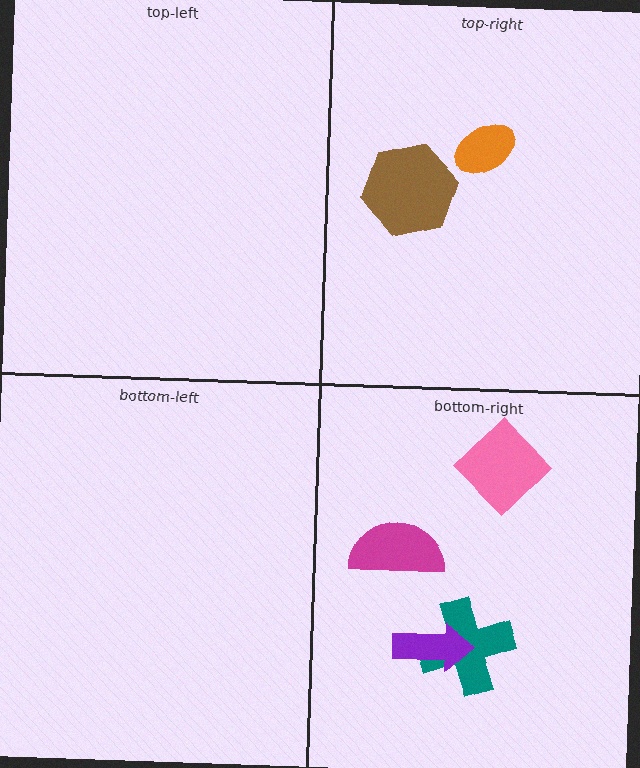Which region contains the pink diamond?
The bottom-right region.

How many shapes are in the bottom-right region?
4.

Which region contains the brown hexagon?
The top-right region.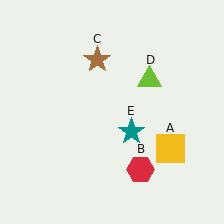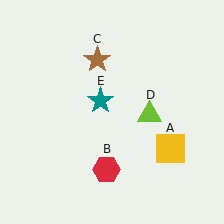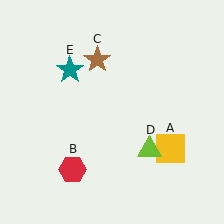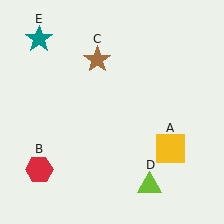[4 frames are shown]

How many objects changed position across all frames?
3 objects changed position: red hexagon (object B), lime triangle (object D), teal star (object E).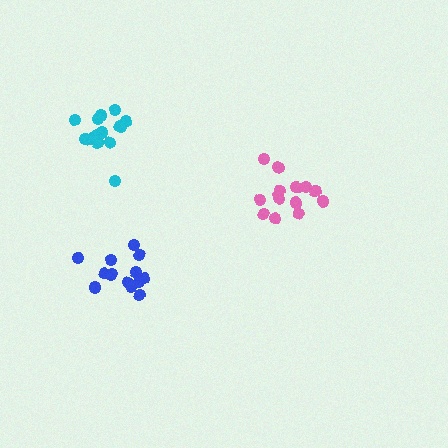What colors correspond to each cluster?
The clusters are colored: pink, blue, cyan.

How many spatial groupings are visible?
There are 3 spatial groupings.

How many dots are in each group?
Group 1: 14 dots, Group 2: 13 dots, Group 3: 14 dots (41 total).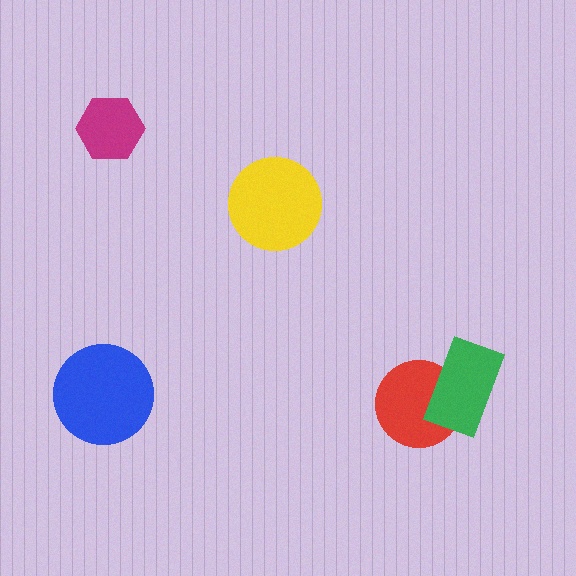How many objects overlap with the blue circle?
0 objects overlap with the blue circle.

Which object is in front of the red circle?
The green rectangle is in front of the red circle.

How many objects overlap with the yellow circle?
0 objects overlap with the yellow circle.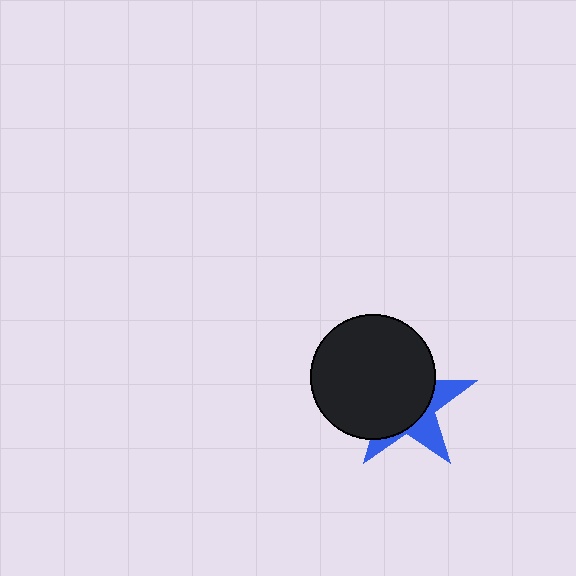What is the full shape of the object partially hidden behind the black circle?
The partially hidden object is a blue star.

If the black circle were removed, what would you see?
You would see the complete blue star.